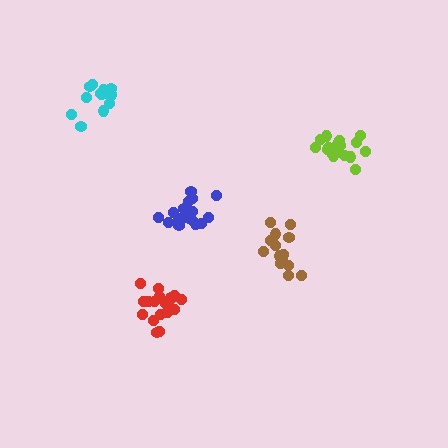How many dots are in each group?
Group 1: 14 dots, Group 2: 18 dots, Group 3: 14 dots, Group 4: 19 dots, Group 5: 18 dots (83 total).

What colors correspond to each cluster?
The clusters are colored: brown, red, cyan, blue, lime.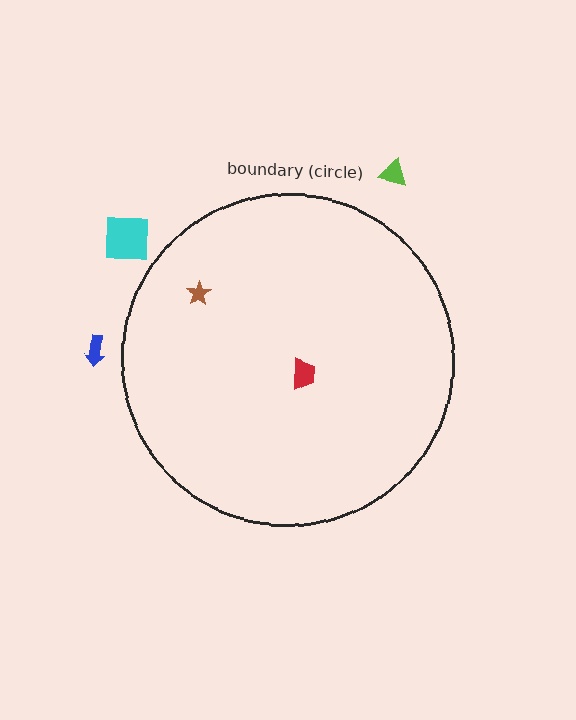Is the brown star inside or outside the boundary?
Inside.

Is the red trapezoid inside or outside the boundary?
Inside.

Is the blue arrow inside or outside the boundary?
Outside.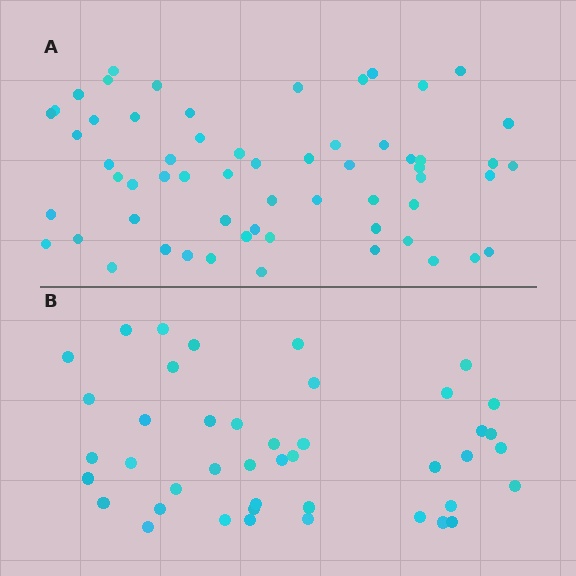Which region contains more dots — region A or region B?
Region A (the top region) has more dots.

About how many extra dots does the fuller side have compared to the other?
Region A has approximately 15 more dots than region B.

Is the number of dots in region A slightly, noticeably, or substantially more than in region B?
Region A has noticeably more, but not dramatically so. The ratio is roughly 1.4 to 1.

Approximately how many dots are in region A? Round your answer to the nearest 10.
About 60 dots.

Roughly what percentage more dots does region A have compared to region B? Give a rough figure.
About 40% more.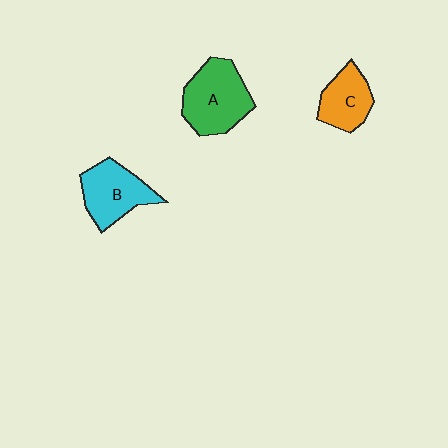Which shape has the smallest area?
Shape C (orange).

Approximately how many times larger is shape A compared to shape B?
Approximately 1.2 times.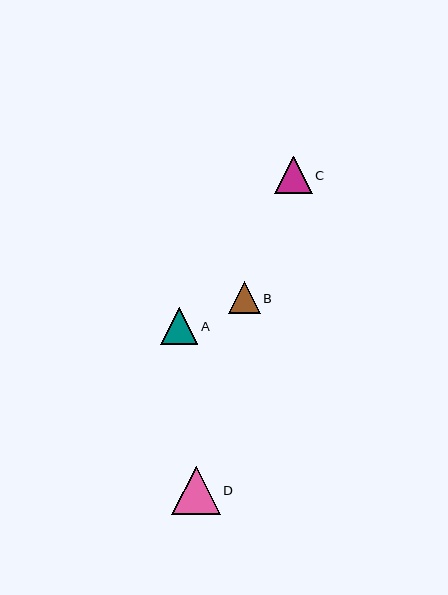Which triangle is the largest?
Triangle D is the largest with a size of approximately 48 pixels.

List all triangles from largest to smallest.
From largest to smallest: D, C, A, B.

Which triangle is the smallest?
Triangle B is the smallest with a size of approximately 32 pixels.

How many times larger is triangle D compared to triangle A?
Triangle D is approximately 1.3 times the size of triangle A.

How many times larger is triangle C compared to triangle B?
Triangle C is approximately 1.2 times the size of triangle B.